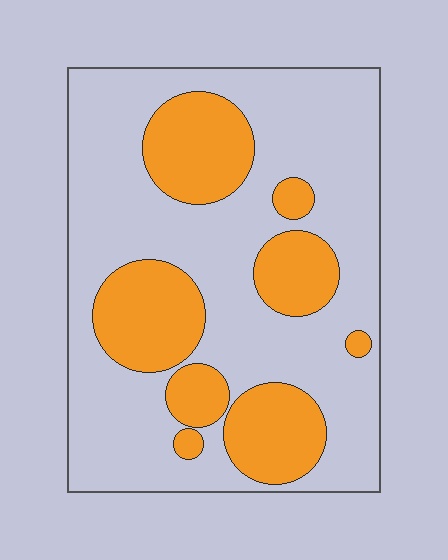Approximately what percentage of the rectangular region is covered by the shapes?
Approximately 30%.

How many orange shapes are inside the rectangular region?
8.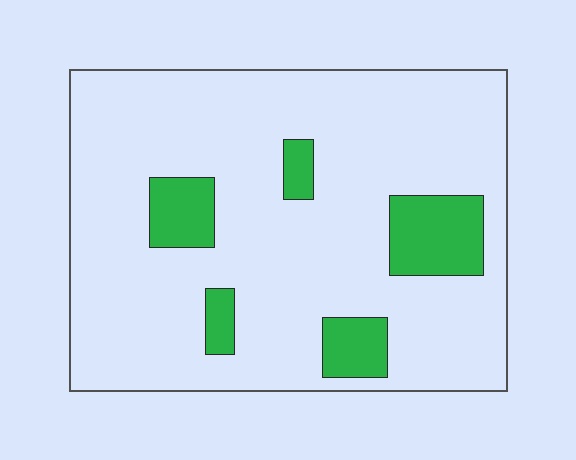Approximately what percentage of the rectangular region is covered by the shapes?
Approximately 15%.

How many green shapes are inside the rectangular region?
5.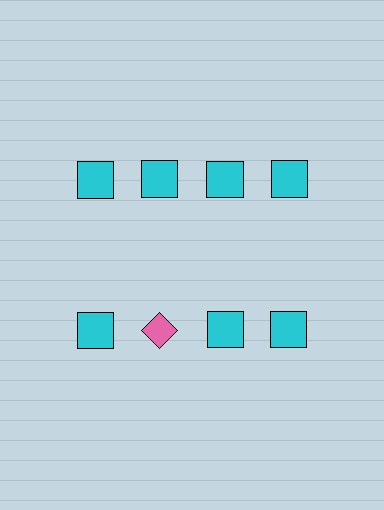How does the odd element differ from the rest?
It differs in both color (pink instead of cyan) and shape (diamond instead of square).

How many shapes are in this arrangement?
There are 8 shapes arranged in a grid pattern.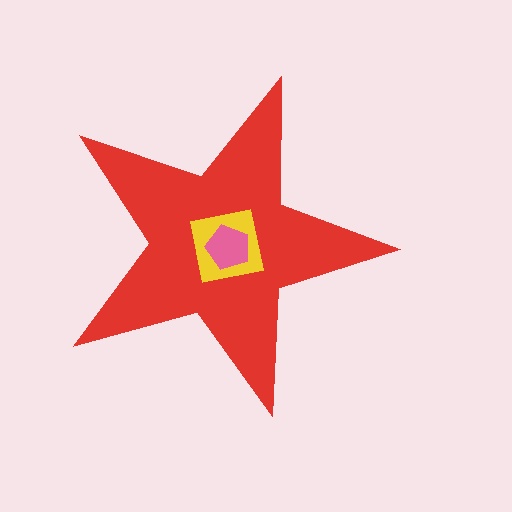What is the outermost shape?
The red star.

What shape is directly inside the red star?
The yellow square.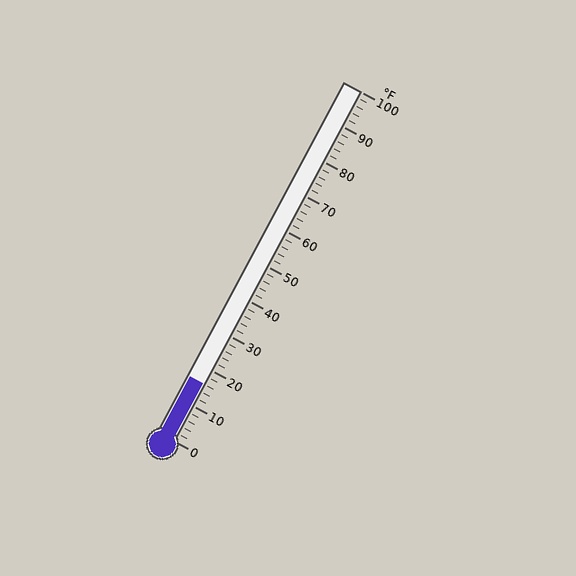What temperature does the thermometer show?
The thermometer shows approximately 16°F.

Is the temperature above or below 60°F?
The temperature is below 60°F.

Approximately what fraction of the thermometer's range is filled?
The thermometer is filled to approximately 15% of its range.